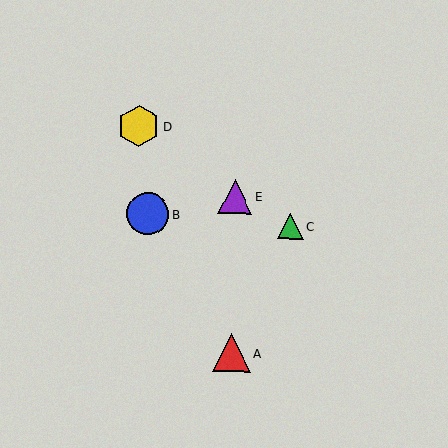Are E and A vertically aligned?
Yes, both are at x≈235.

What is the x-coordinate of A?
Object A is at x≈231.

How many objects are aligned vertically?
2 objects (A, E) are aligned vertically.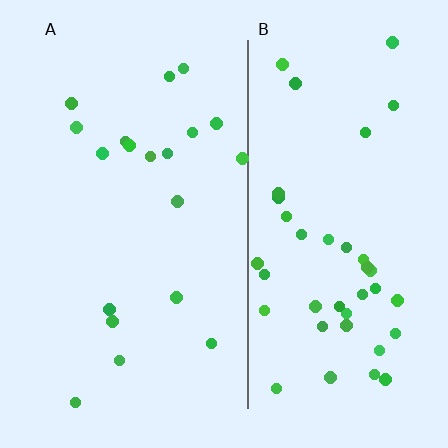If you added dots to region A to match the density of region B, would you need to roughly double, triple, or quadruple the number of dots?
Approximately double.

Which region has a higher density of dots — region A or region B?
B (the right).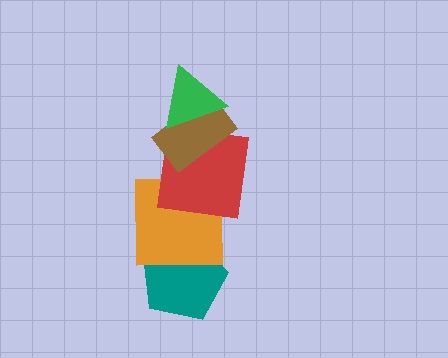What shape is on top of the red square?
The brown rectangle is on top of the red square.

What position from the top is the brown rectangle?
The brown rectangle is 2nd from the top.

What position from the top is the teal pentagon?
The teal pentagon is 5th from the top.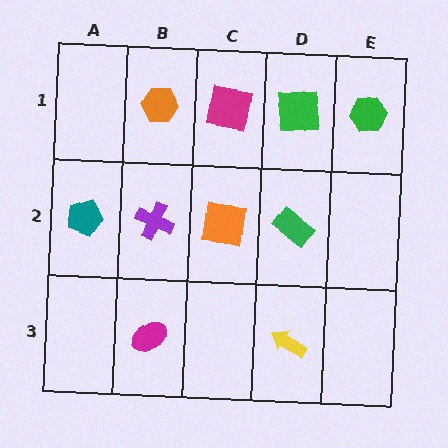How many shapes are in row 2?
4 shapes.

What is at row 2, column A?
A teal pentagon.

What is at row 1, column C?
A magenta square.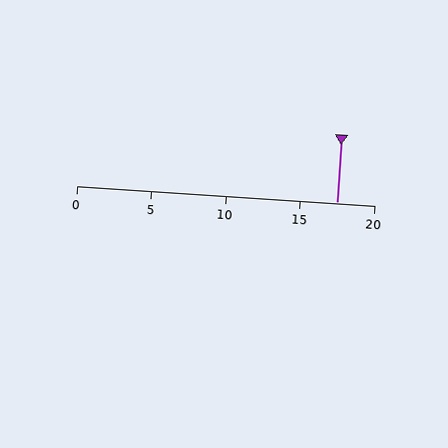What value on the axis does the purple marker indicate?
The marker indicates approximately 17.5.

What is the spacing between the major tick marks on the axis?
The major ticks are spaced 5 apart.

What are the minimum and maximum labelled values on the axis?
The axis runs from 0 to 20.